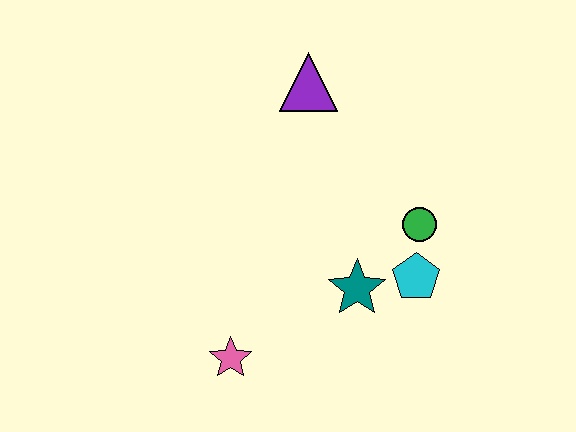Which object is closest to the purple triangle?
The green circle is closest to the purple triangle.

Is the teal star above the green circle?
No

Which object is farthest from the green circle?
The pink star is farthest from the green circle.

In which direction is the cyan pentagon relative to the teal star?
The cyan pentagon is to the right of the teal star.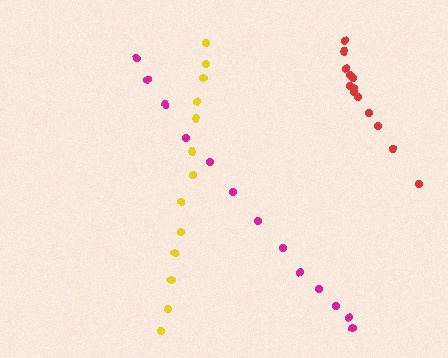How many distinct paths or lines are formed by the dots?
There are 3 distinct paths.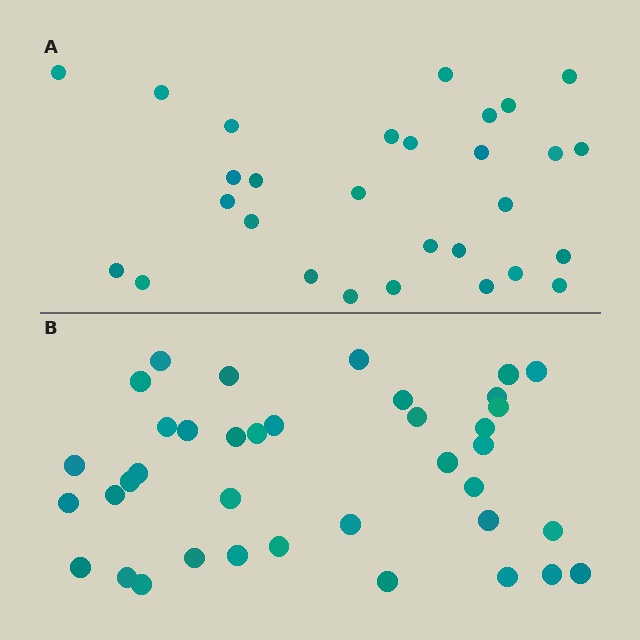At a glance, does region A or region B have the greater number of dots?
Region B (the bottom region) has more dots.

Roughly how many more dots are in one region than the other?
Region B has roughly 8 or so more dots than region A.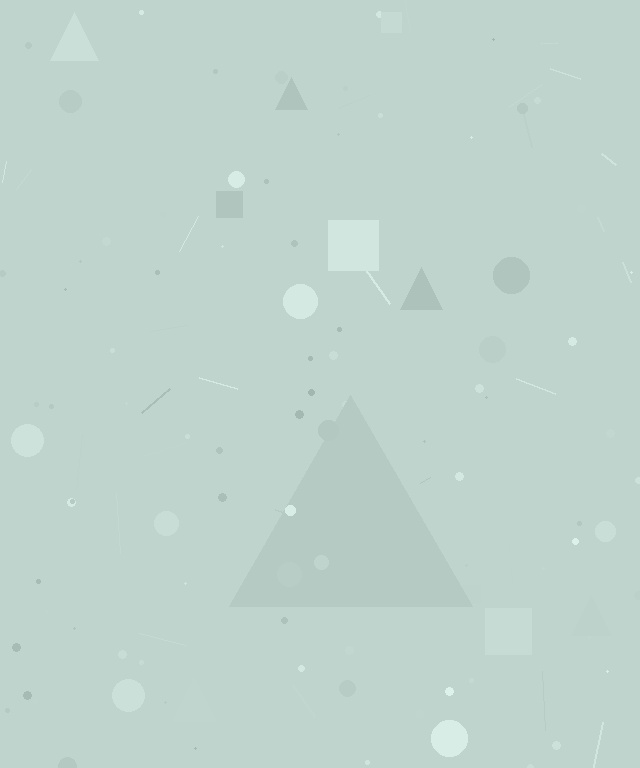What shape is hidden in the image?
A triangle is hidden in the image.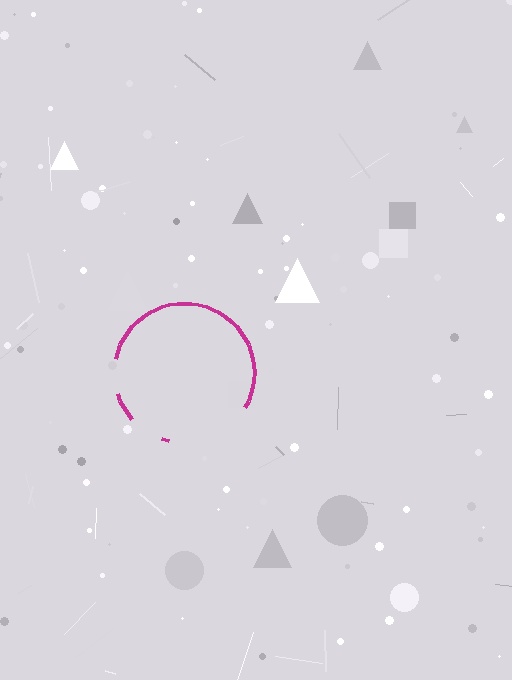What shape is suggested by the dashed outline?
The dashed outline suggests a circle.